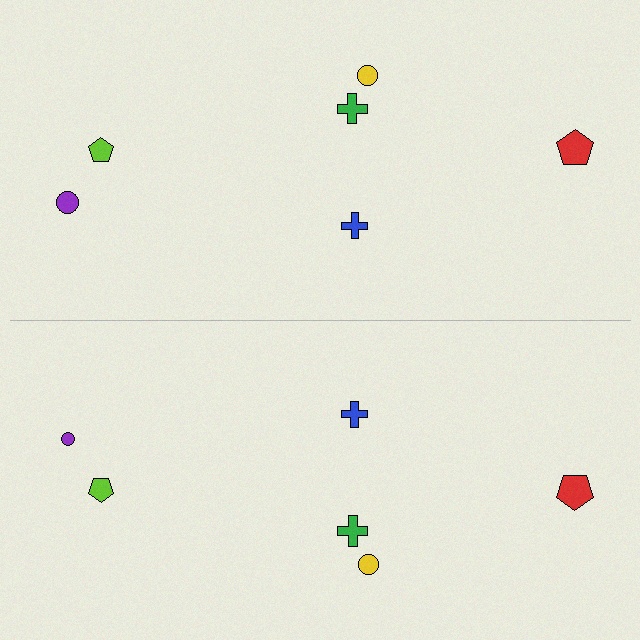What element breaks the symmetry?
The purple circle on the bottom side has a different size than its mirror counterpart.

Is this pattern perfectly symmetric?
No, the pattern is not perfectly symmetric. The purple circle on the bottom side has a different size than its mirror counterpart.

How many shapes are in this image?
There are 12 shapes in this image.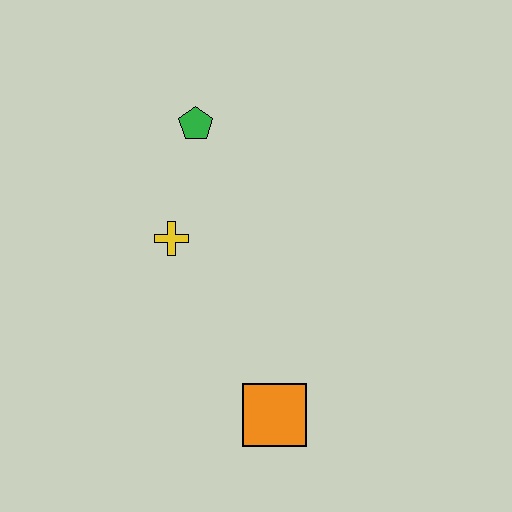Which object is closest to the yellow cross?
The green pentagon is closest to the yellow cross.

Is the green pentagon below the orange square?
No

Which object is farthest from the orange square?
The green pentagon is farthest from the orange square.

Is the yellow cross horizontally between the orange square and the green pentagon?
No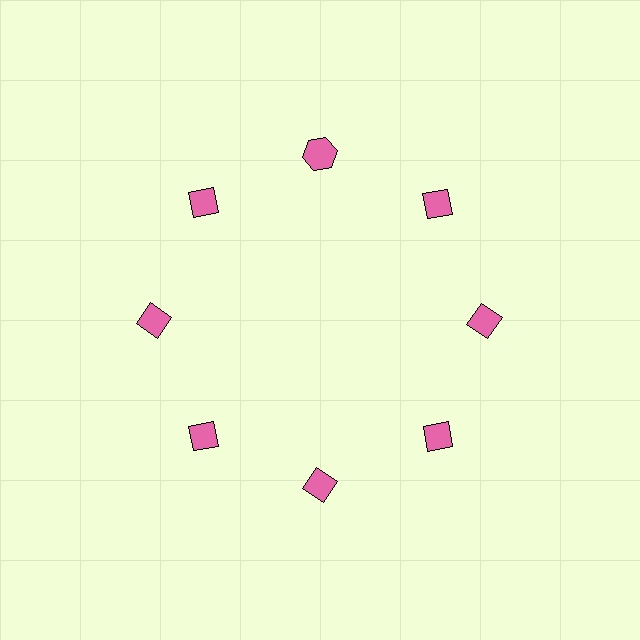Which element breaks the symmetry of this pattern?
The pink hexagon at roughly the 12 o'clock position breaks the symmetry. All other shapes are pink diamonds.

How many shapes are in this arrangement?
There are 8 shapes arranged in a ring pattern.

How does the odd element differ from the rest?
It has a different shape: hexagon instead of diamond.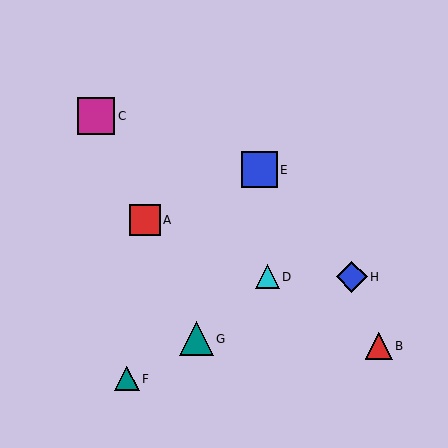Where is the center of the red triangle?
The center of the red triangle is at (379, 346).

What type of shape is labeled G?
Shape G is a teal triangle.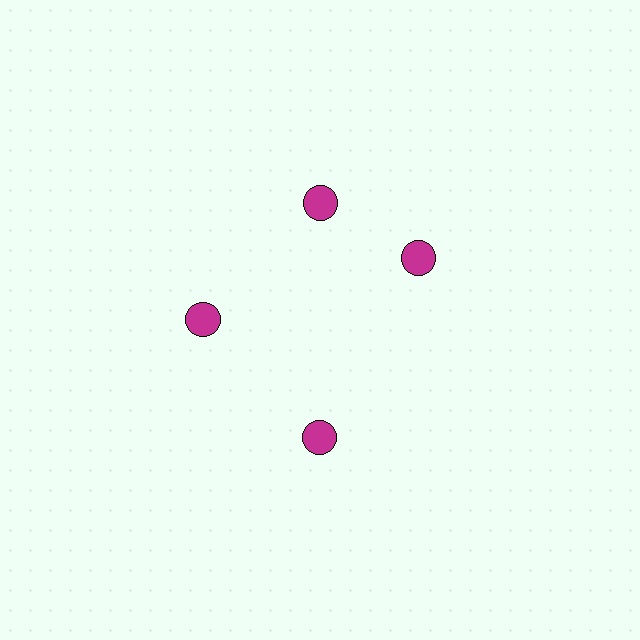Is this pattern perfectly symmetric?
No. The 4 magenta circles are arranged in a ring, but one element near the 3 o'clock position is rotated out of alignment along the ring, breaking the 4-fold rotational symmetry.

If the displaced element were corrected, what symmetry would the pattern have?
It would have 4-fold rotational symmetry — the pattern would map onto itself every 90 degrees.